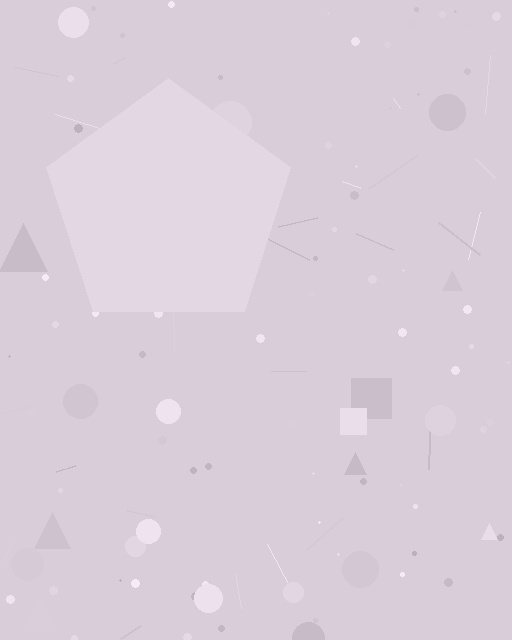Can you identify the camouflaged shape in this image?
The camouflaged shape is a pentagon.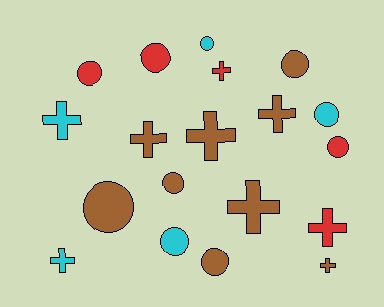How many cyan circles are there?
There are 3 cyan circles.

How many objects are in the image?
There are 19 objects.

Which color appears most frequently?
Brown, with 9 objects.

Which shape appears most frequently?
Circle, with 10 objects.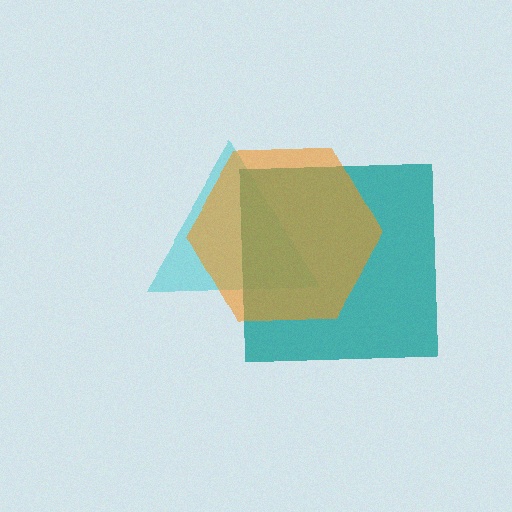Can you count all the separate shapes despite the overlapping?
Yes, there are 3 separate shapes.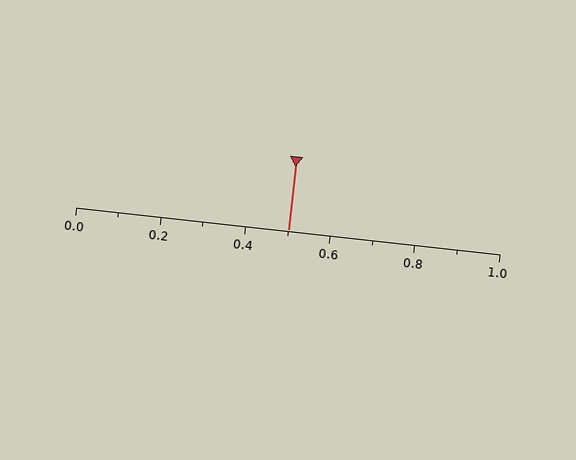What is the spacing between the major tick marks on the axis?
The major ticks are spaced 0.2 apart.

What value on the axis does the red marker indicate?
The marker indicates approximately 0.5.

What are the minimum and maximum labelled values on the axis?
The axis runs from 0.0 to 1.0.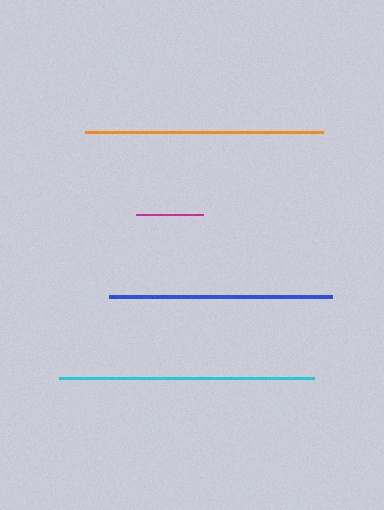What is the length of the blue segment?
The blue segment is approximately 224 pixels long.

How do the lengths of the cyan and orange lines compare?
The cyan and orange lines are approximately the same length.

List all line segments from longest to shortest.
From longest to shortest: cyan, orange, blue, magenta.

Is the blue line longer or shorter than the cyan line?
The cyan line is longer than the blue line.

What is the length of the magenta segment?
The magenta segment is approximately 66 pixels long.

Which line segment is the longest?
The cyan line is the longest at approximately 255 pixels.